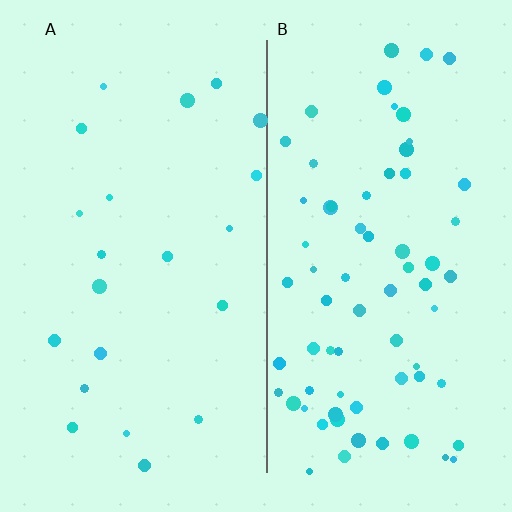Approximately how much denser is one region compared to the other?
Approximately 3.3× — region B over region A.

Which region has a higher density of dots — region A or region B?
B (the right).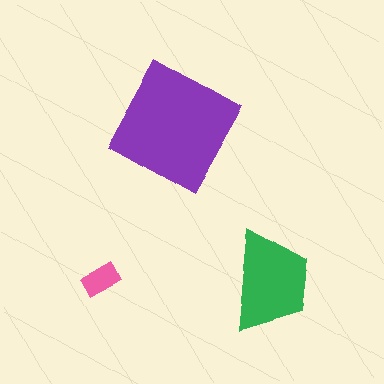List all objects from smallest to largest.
The pink rectangle, the green trapezoid, the purple square.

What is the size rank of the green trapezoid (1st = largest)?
2nd.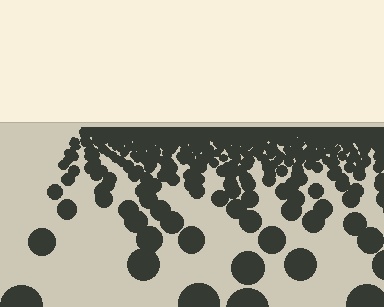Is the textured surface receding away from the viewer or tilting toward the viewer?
The surface is receding away from the viewer. Texture elements get smaller and denser toward the top.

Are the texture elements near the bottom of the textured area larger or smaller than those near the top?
Larger. Near the bottom, elements are closer to the viewer and appear at a bigger on-screen size.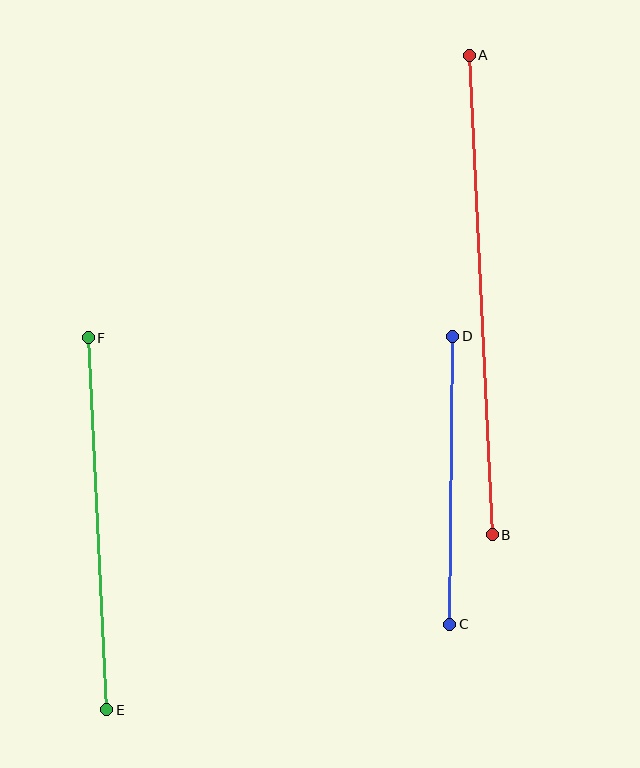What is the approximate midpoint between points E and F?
The midpoint is at approximately (97, 524) pixels.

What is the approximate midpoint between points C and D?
The midpoint is at approximately (451, 480) pixels.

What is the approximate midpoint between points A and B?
The midpoint is at approximately (481, 295) pixels.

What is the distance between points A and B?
The distance is approximately 480 pixels.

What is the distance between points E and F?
The distance is approximately 372 pixels.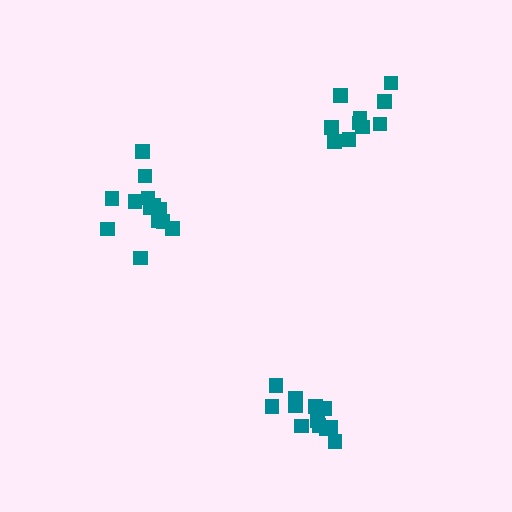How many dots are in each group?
Group 1: 13 dots, Group 2: 10 dots, Group 3: 12 dots (35 total).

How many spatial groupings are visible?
There are 3 spatial groupings.